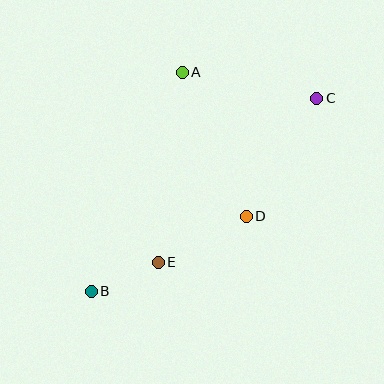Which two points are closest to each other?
Points B and E are closest to each other.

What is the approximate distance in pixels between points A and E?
The distance between A and E is approximately 191 pixels.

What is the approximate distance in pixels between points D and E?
The distance between D and E is approximately 99 pixels.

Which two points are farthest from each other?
Points B and C are farthest from each other.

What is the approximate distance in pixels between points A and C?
The distance between A and C is approximately 137 pixels.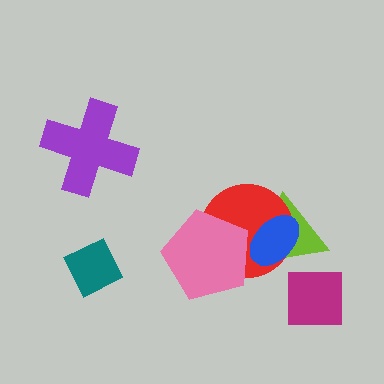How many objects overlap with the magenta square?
0 objects overlap with the magenta square.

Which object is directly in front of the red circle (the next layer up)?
The blue ellipse is directly in front of the red circle.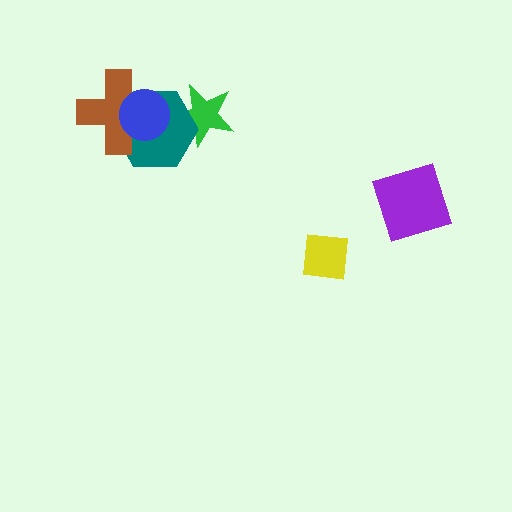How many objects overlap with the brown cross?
2 objects overlap with the brown cross.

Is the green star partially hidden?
Yes, it is partially covered by another shape.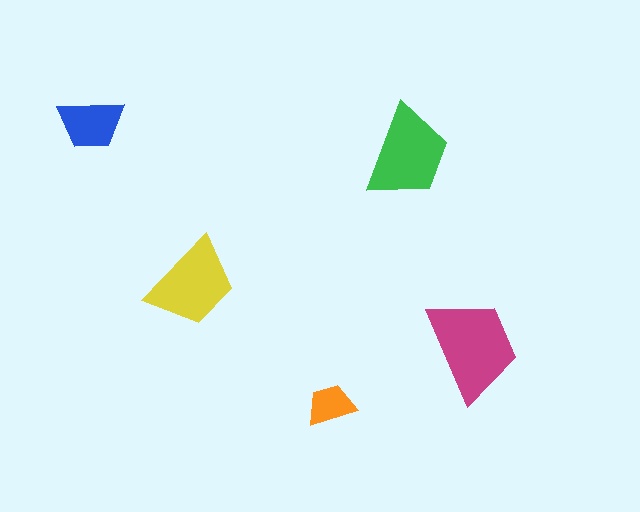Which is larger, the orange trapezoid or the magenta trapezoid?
The magenta one.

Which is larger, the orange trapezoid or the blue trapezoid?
The blue one.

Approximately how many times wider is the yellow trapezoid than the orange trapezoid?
About 2 times wider.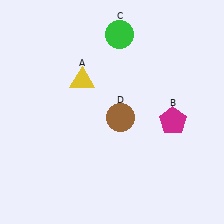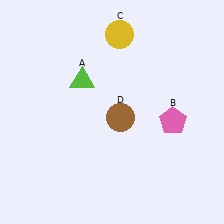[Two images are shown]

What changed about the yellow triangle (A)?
In Image 1, A is yellow. In Image 2, it changed to lime.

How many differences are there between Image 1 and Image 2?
There are 3 differences between the two images.